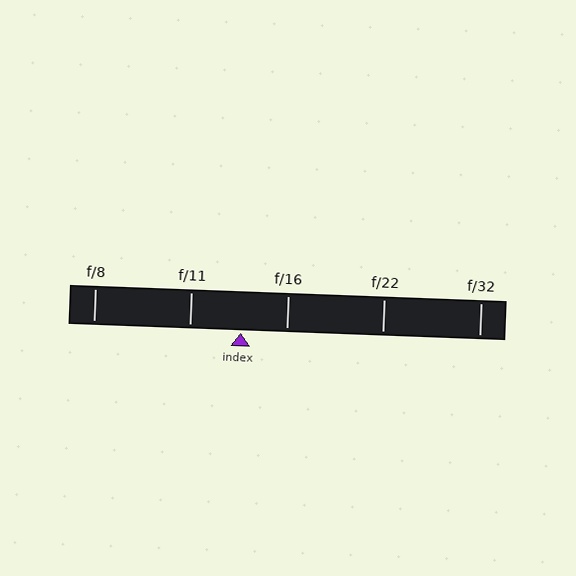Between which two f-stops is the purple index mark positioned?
The index mark is between f/11 and f/16.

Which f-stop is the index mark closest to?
The index mark is closest to f/16.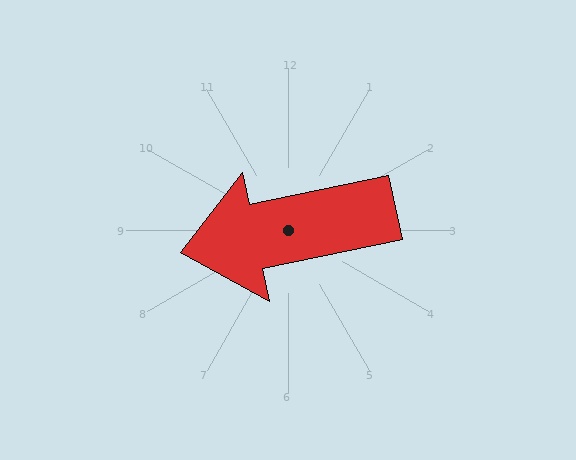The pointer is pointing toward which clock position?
Roughly 9 o'clock.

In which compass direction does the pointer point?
West.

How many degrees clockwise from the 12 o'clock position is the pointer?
Approximately 258 degrees.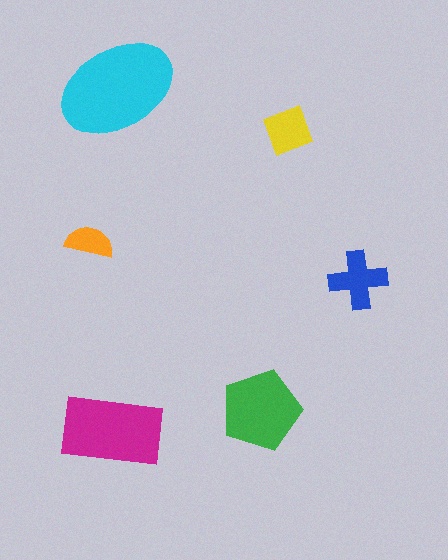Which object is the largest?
The cyan ellipse.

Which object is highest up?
The cyan ellipse is topmost.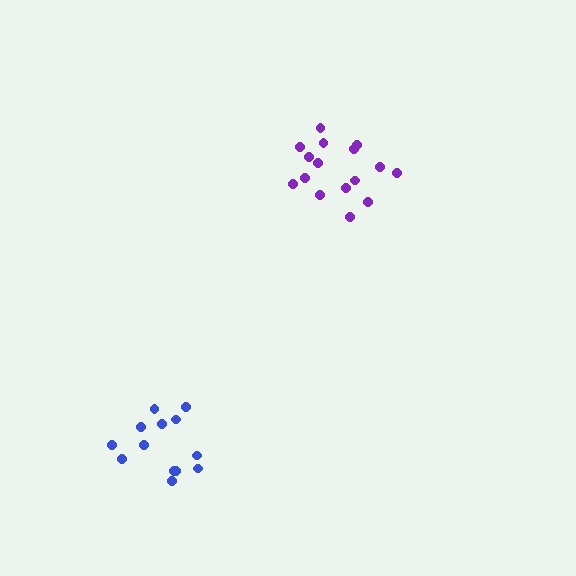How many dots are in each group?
Group 1: 16 dots, Group 2: 13 dots (29 total).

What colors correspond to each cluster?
The clusters are colored: purple, blue.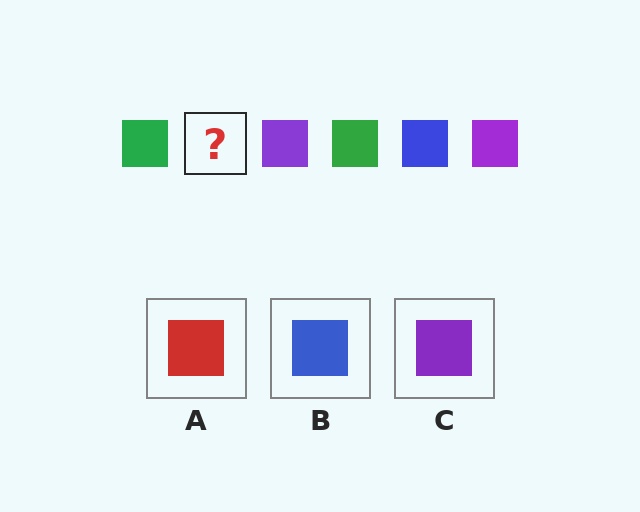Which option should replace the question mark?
Option B.